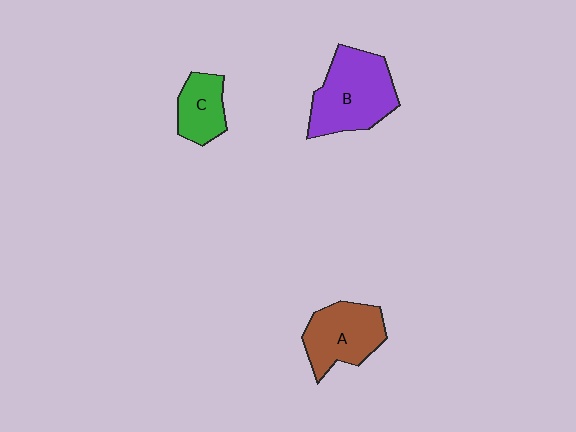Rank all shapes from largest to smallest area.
From largest to smallest: B (purple), A (brown), C (green).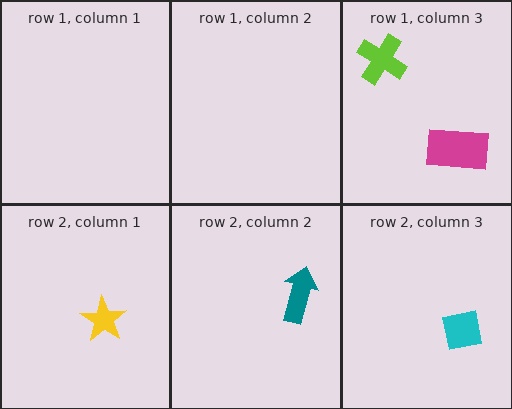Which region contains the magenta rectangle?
The row 1, column 3 region.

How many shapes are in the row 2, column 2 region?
1.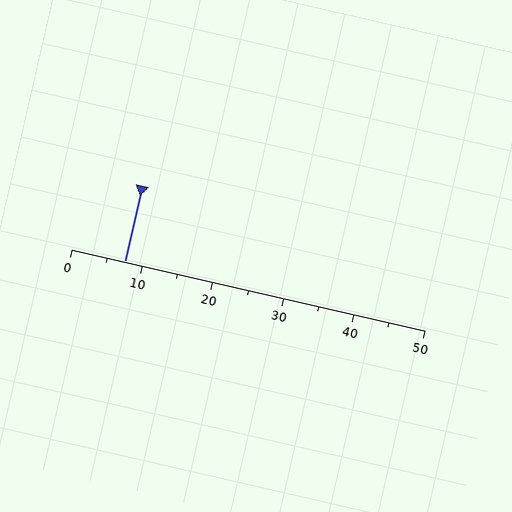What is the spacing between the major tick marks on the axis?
The major ticks are spaced 10 apart.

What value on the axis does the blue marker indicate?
The marker indicates approximately 7.5.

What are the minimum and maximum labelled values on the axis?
The axis runs from 0 to 50.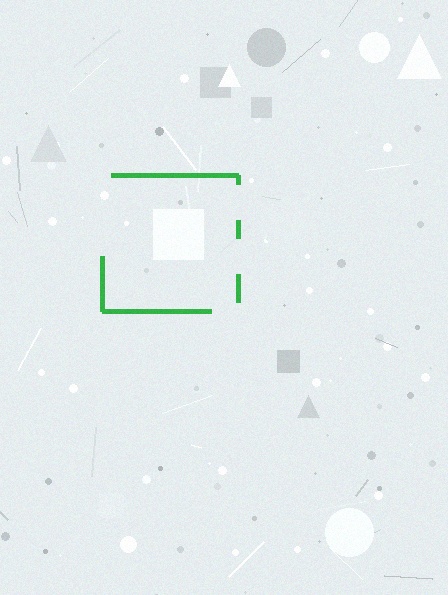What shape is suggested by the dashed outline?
The dashed outline suggests a square.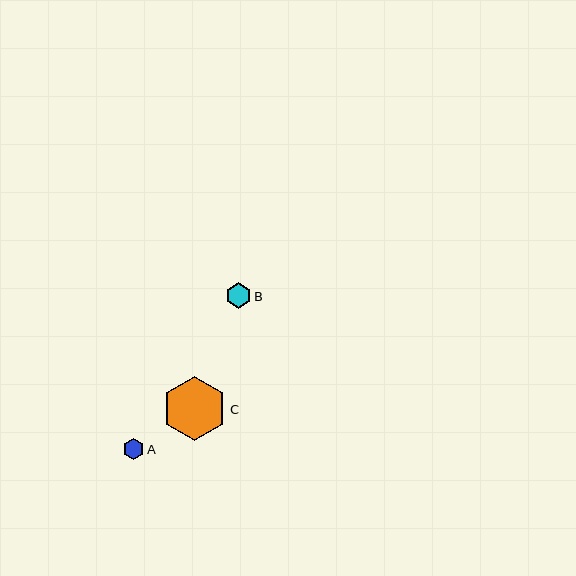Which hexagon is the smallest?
Hexagon A is the smallest with a size of approximately 21 pixels.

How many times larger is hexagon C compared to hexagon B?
Hexagon C is approximately 2.5 times the size of hexagon B.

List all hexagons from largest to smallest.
From largest to smallest: C, B, A.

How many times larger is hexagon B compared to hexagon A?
Hexagon B is approximately 1.2 times the size of hexagon A.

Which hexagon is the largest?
Hexagon C is the largest with a size of approximately 64 pixels.